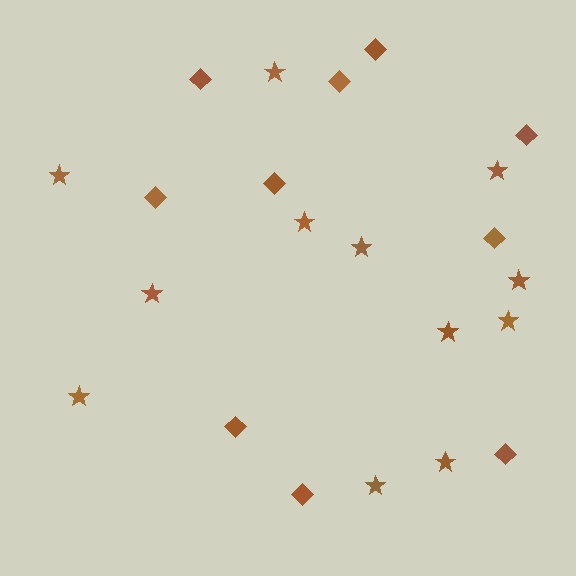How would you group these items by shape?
There are 2 groups: one group of diamonds (10) and one group of stars (12).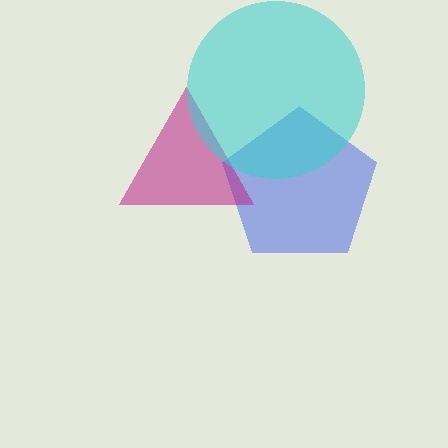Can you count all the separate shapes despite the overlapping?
Yes, there are 3 separate shapes.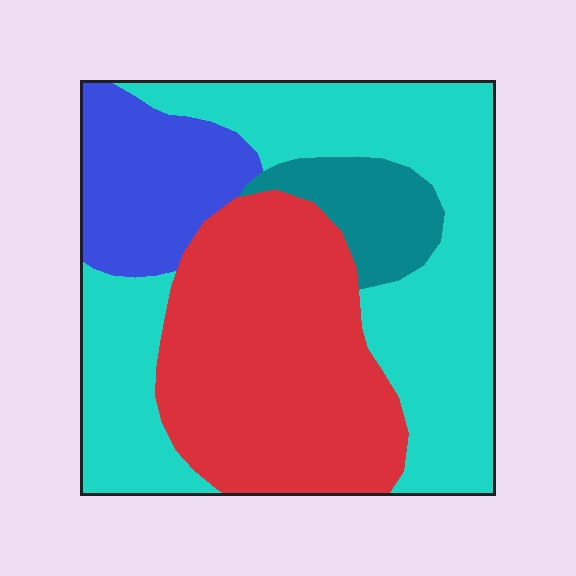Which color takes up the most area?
Cyan, at roughly 45%.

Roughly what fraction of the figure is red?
Red takes up between a third and a half of the figure.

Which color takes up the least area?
Teal, at roughly 10%.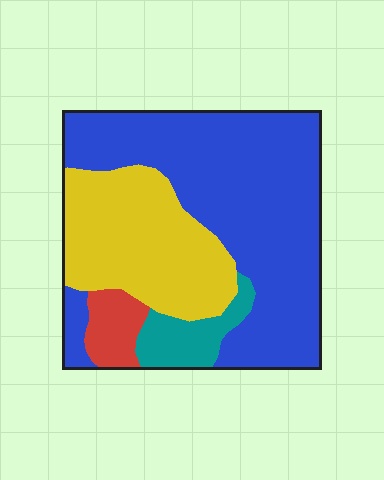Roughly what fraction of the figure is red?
Red covers 6% of the figure.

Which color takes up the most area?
Blue, at roughly 55%.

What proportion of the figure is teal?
Teal covers roughly 10% of the figure.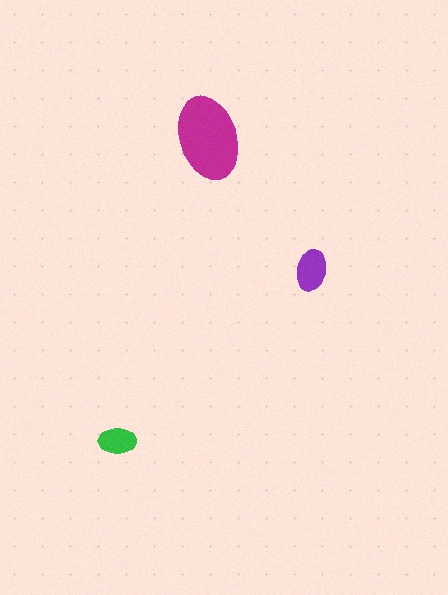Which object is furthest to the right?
The purple ellipse is rightmost.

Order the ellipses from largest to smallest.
the magenta one, the purple one, the green one.